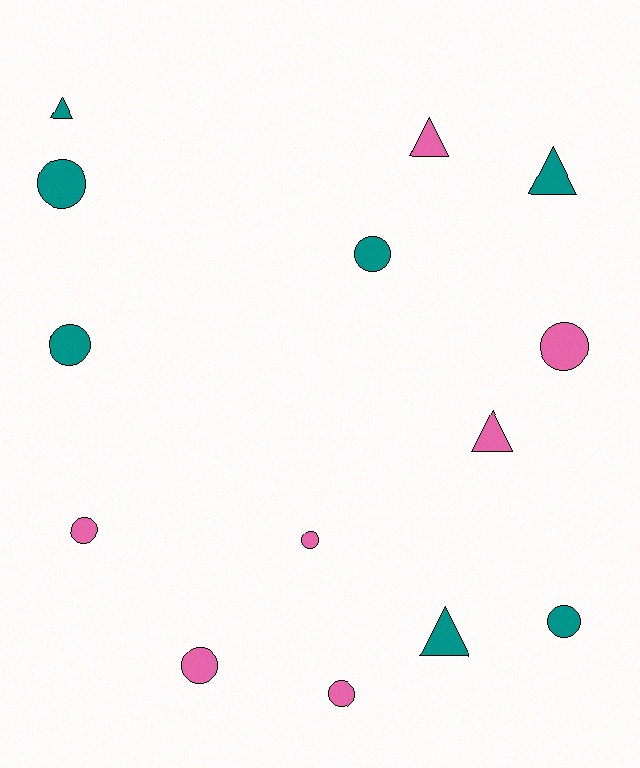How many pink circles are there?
There are 5 pink circles.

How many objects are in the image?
There are 14 objects.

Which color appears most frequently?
Pink, with 7 objects.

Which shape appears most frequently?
Circle, with 9 objects.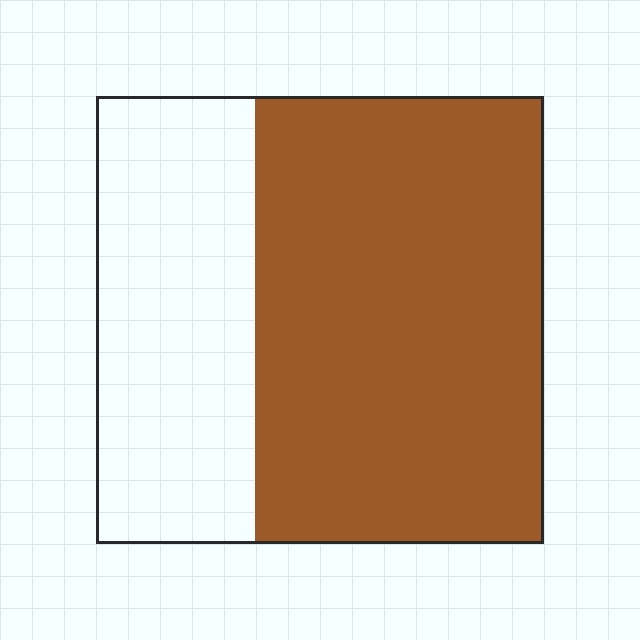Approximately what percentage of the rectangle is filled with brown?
Approximately 65%.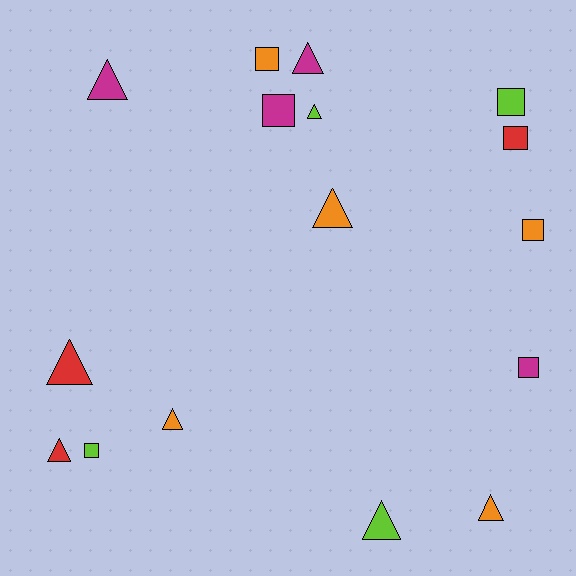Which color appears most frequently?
Orange, with 5 objects.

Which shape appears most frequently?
Triangle, with 9 objects.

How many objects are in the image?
There are 16 objects.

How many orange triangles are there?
There are 3 orange triangles.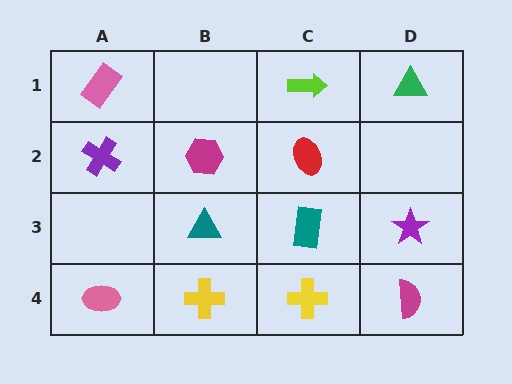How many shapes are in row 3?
3 shapes.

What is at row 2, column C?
A red ellipse.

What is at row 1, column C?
A lime arrow.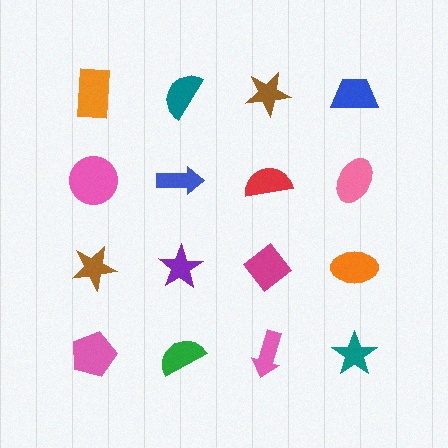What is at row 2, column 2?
A blue arrow.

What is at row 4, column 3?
A pink arrow.